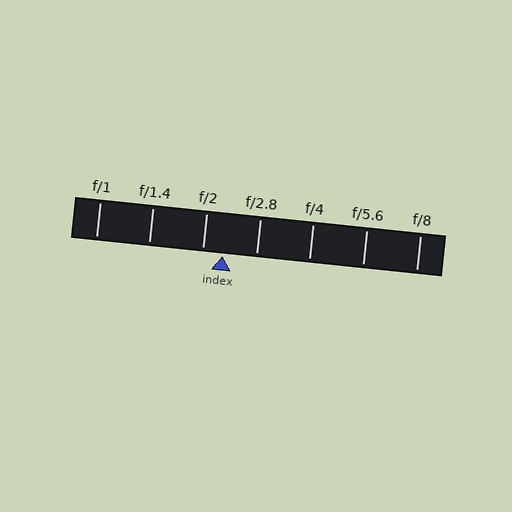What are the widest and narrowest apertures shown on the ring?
The widest aperture shown is f/1 and the narrowest is f/8.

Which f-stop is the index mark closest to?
The index mark is closest to f/2.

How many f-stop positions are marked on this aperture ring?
There are 7 f-stop positions marked.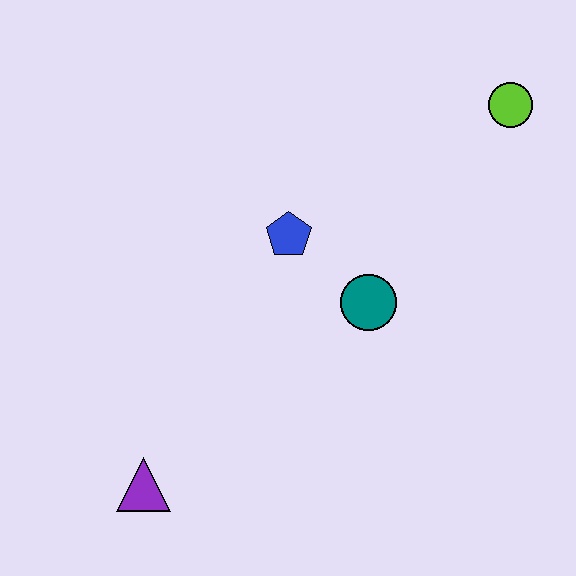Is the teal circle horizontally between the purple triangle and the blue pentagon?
No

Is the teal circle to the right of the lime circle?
No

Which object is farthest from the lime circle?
The purple triangle is farthest from the lime circle.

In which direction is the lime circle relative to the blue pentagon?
The lime circle is to the right of the blue pentagon.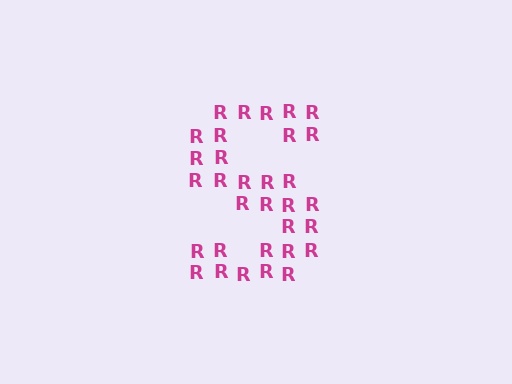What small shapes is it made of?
It is made of small letter R's.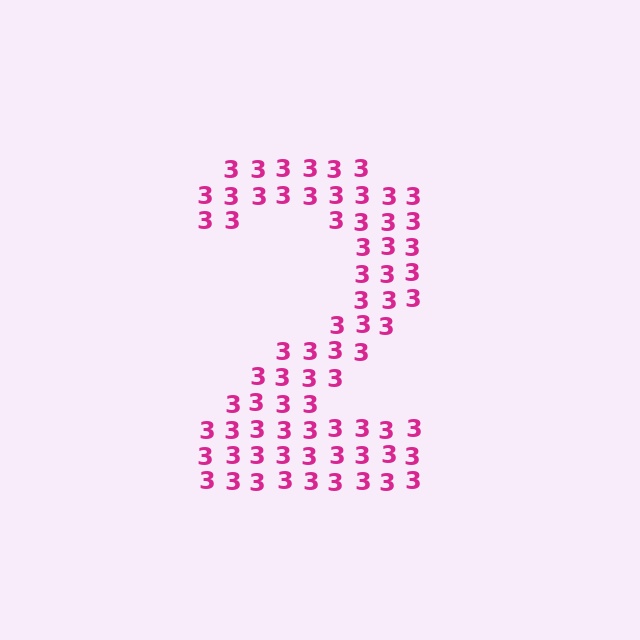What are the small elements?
The small elements are digit 3's.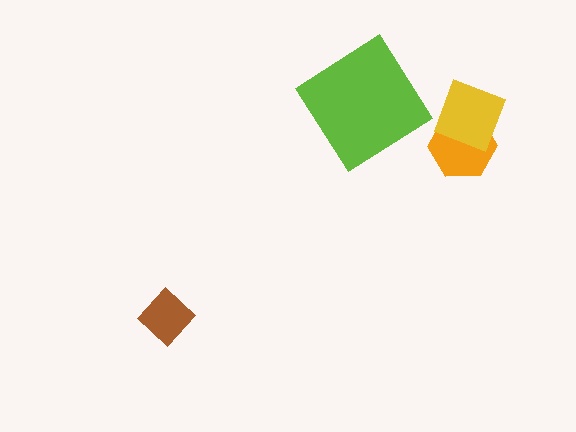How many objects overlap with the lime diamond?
0 objects overlap with the lime diamond.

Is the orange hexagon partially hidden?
Yes, it is partially covered by another shape.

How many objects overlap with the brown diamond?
0 objects overlap with the brown diamond.